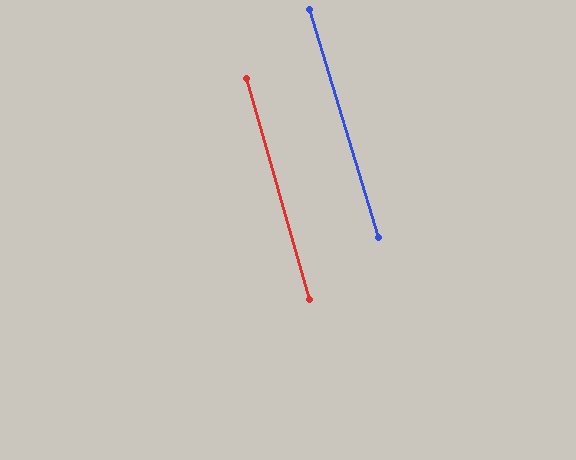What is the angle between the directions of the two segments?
Approximately 1 degree.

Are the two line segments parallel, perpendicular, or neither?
Parallel — their directions differ by only 0.9°.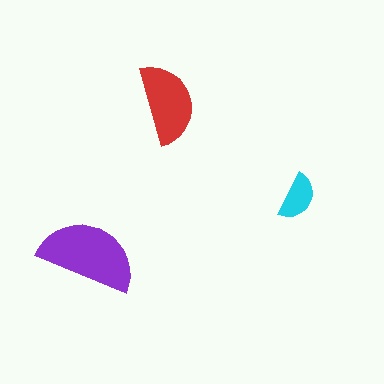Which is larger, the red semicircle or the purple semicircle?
The purple one.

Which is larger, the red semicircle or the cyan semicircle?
The red one.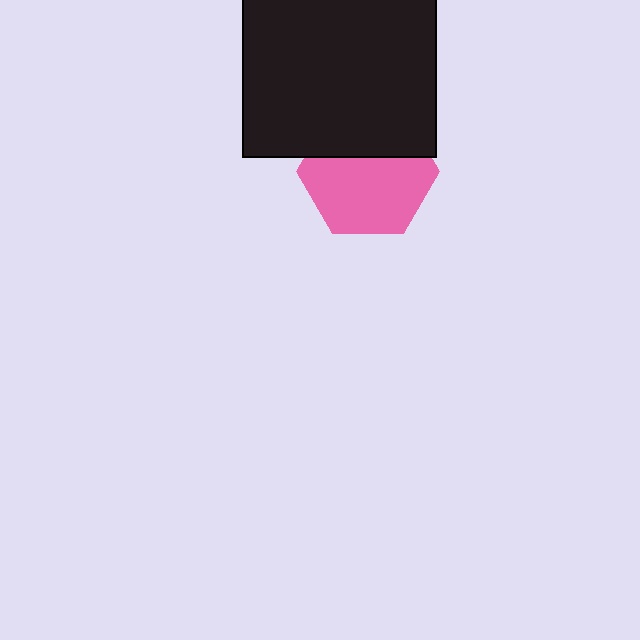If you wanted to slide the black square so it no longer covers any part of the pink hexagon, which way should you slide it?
Slide it up — that is the most direct way to separate the two shapes.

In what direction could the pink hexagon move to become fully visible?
The pink hexagon could move down. That would shift it out from behind the black square entirely.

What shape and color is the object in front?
The object in front is a black square.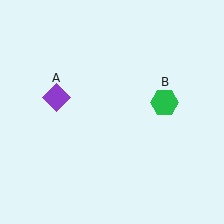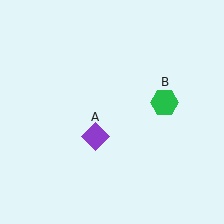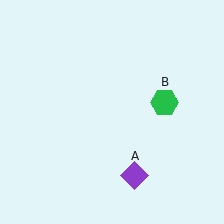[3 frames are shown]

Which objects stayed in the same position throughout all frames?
Green hexagon (object B) remained stationary.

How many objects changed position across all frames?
1 object changed position: purple diamond (object A).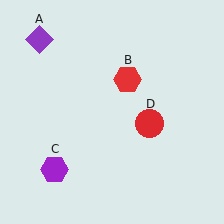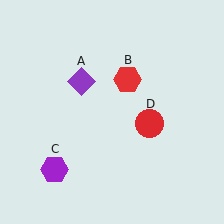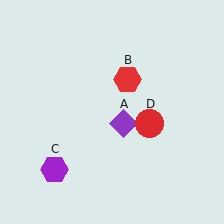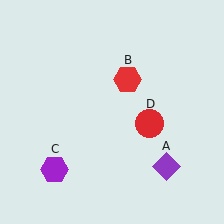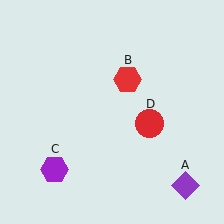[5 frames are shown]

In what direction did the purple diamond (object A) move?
The purple diamond (object A) moved down and to the right.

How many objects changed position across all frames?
1 object changed position: purple diamond (object A).